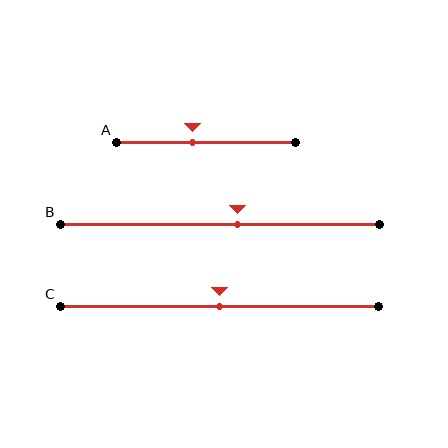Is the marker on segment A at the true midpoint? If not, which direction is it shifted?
No, the marker on segment A is shifted to the left by about 7% of the segment length.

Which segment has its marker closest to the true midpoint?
Segment C has its marker closest to the true midpoint.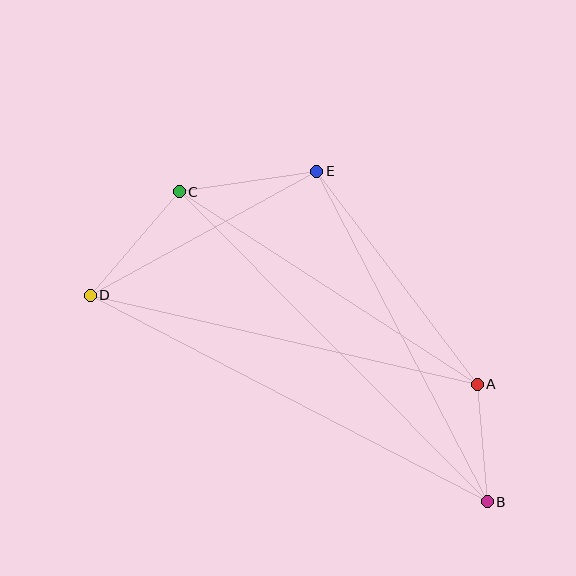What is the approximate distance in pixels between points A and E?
The distance between A and E is approximately 266 pixels.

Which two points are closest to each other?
Points A and B are closest to each other.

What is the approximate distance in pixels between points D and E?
The distance between D and E is approximately 258 pixels.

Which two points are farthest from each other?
Points B and D are farthest from each other.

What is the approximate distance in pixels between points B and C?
The distance between B and C is approximately 437 pixels.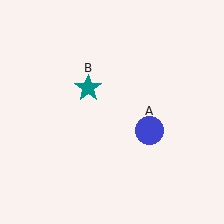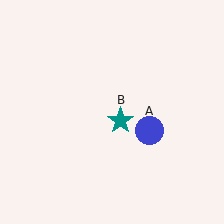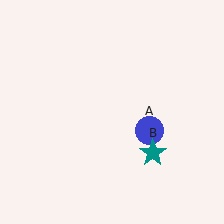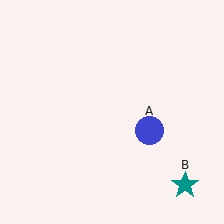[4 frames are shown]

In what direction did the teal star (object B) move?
The teal star (object B) moved down and to the right.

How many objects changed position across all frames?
1 object changed position: teal star (object B).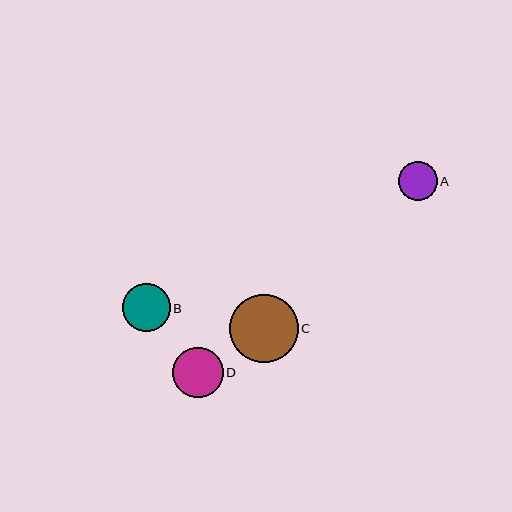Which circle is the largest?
Circle C is the largest with a size of approximately 69 pixels.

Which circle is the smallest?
Circle A is the smallest with a size of approximately 39 pixels.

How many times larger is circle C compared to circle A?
Circle C is approximately 1.7 times the size of circle A.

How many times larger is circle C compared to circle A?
Circle C is approximately 1.7 times the size of circle A.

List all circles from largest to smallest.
From largest to smallest: C, D, B, A.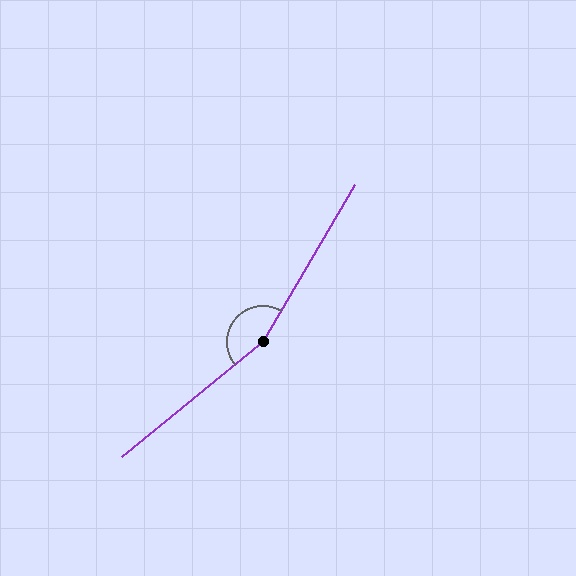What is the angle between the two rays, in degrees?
Approximately 160 degrees.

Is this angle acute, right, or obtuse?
It is obtuse.